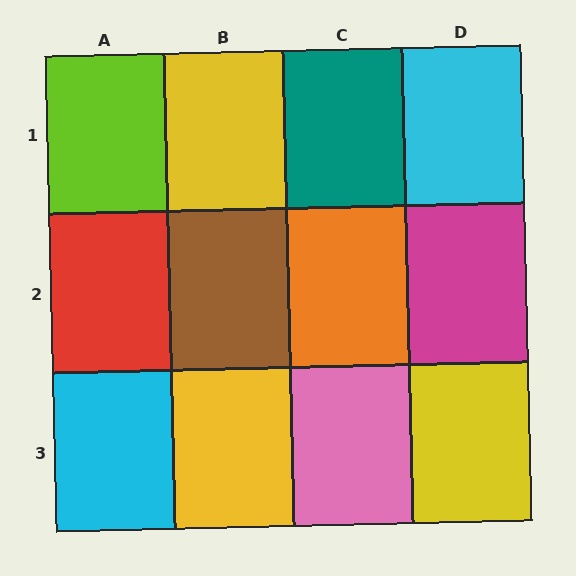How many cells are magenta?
1 cell is magenta.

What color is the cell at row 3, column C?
Pink.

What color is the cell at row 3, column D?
Yellow.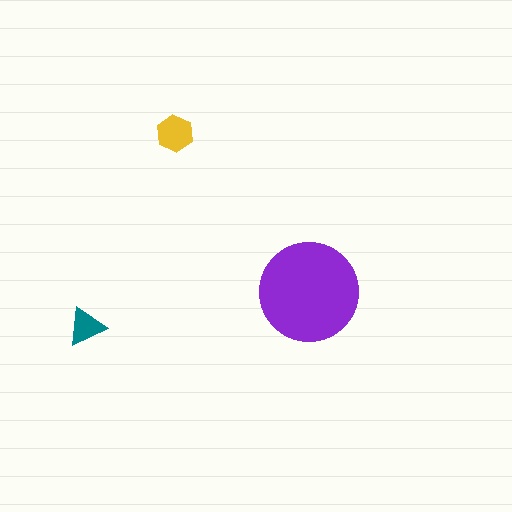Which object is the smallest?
The teal triangle.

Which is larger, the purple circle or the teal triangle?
The purple circle.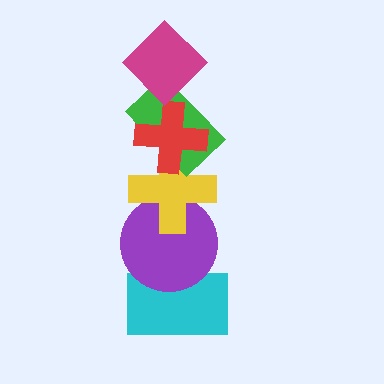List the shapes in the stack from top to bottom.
From top to bottom: the magenta diamond, the red cross, the green rectangle, the yellow cross, the purple circle, the cyan rectangle.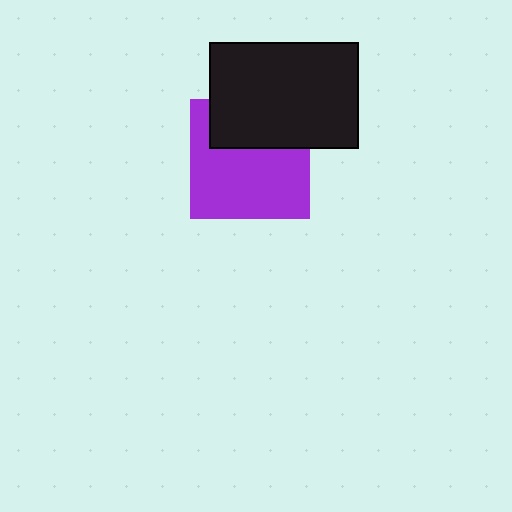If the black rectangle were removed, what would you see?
You would see the complete purple square.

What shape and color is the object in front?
The object in front is a black rectangle.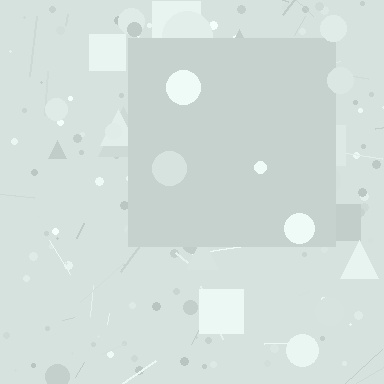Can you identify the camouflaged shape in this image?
The camouflaged shape is a square.